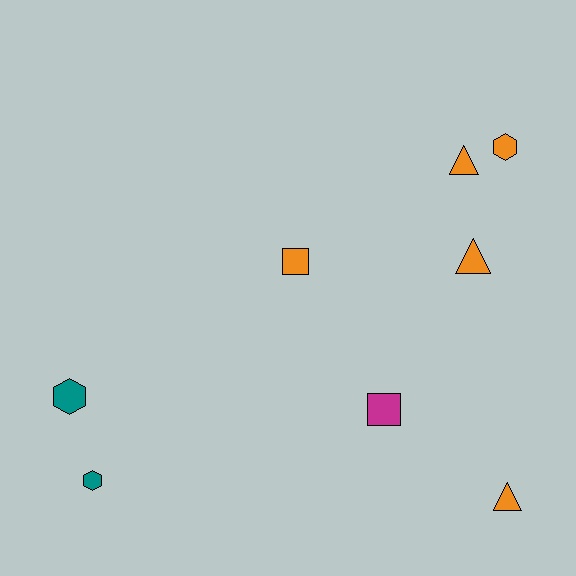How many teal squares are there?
There are no teal squares.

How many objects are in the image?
There are 8 objects.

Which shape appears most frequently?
Hexagon, with 3 objects.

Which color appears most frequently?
Orange, with 5 objects.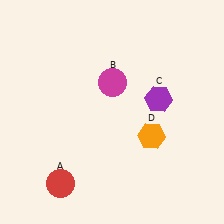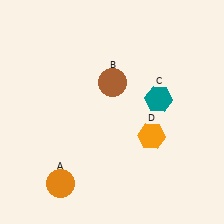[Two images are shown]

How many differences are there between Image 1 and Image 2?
There are 3 differences between the two images.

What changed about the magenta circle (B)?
In Image 1, B is magenta. In Image 2, it changed to brown.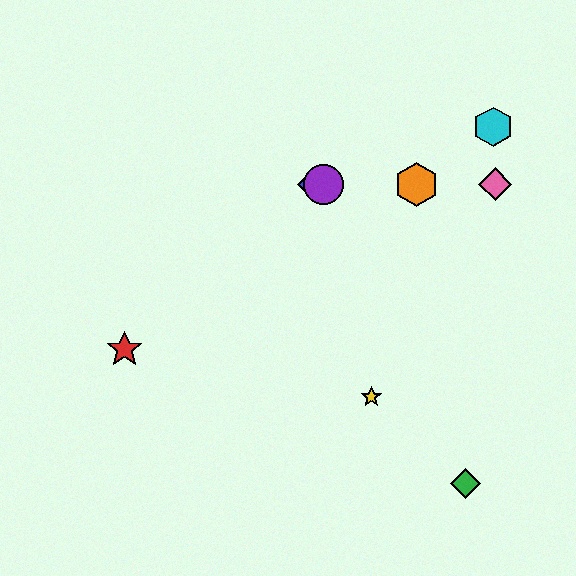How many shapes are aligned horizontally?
4 shapes (the blue diamond, the purple circle, the orange hexagon, the pink diamond) are aligned horizontally.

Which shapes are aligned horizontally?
The blue diamond, the purple circle, the orange hexagon, the pink diamond are aligned horizontally.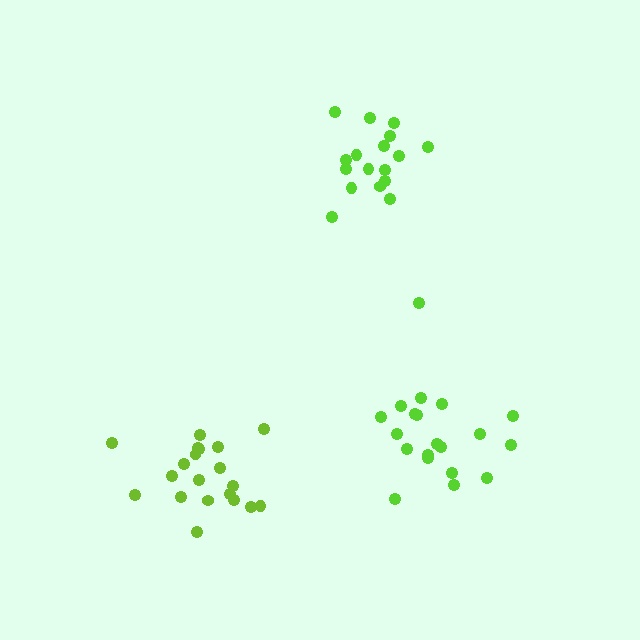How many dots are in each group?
Group 1: 17 dots, Group 2: 20 dots, Group 3: 20 dots (57 total).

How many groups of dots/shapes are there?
There are 3 groups.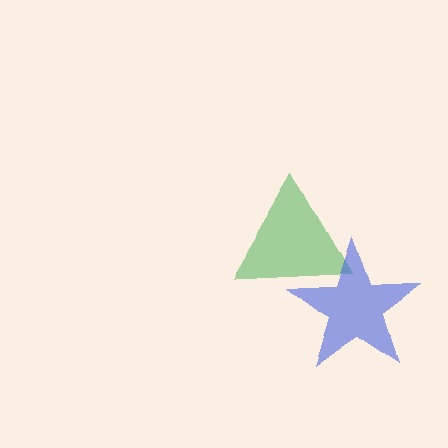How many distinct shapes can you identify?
There are 2 distinct shapes: a green triangle, a blue star.